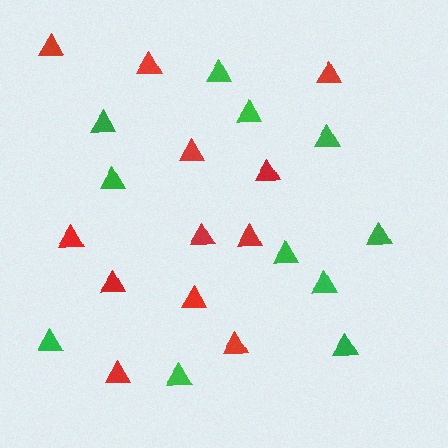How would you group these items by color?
There are 2 groups: one group of green triangles (11) and one group of red triangles (12).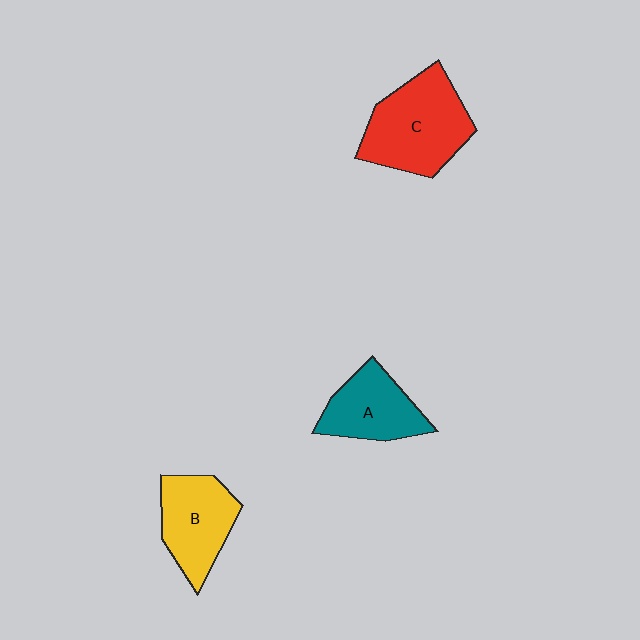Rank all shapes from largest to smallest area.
From largest to smallest: C (red), B (yellow), A (teal).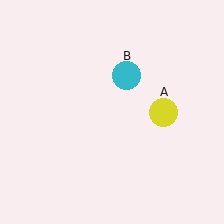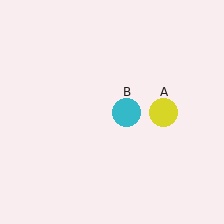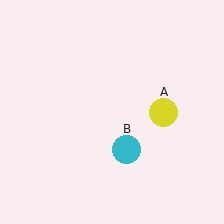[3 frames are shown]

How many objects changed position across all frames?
1 object changed position: cyan circle (object B).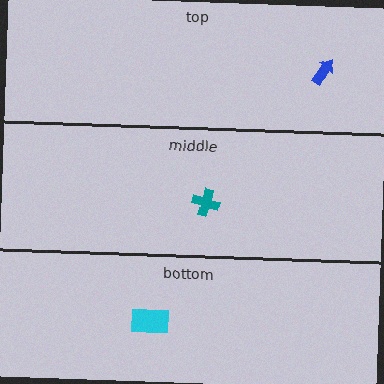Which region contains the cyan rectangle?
The bottom region.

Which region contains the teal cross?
The middle region.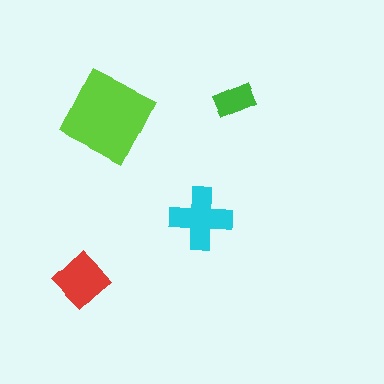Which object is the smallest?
The green rectangle.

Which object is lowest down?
The red diamond is bottommost.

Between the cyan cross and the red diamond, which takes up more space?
The cyan cross.